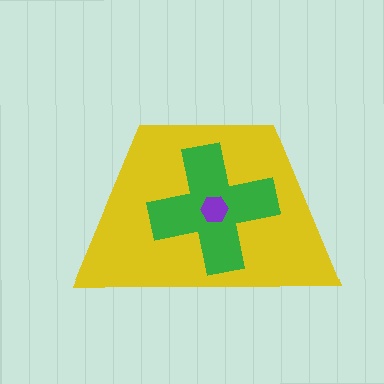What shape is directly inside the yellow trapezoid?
The green cross.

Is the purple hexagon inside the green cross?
Yes.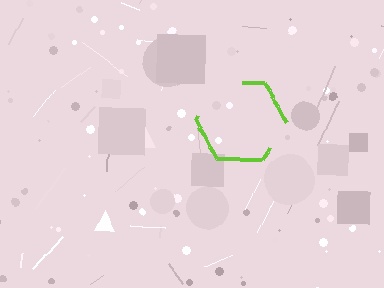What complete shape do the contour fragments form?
The contour fragments form a hexagon.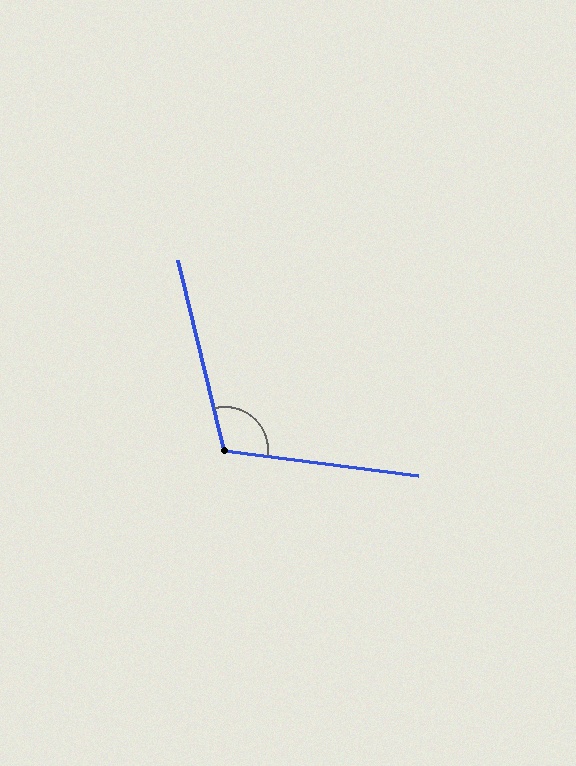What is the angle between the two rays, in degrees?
Approximately 111 degrees.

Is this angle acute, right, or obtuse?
It is obtuse.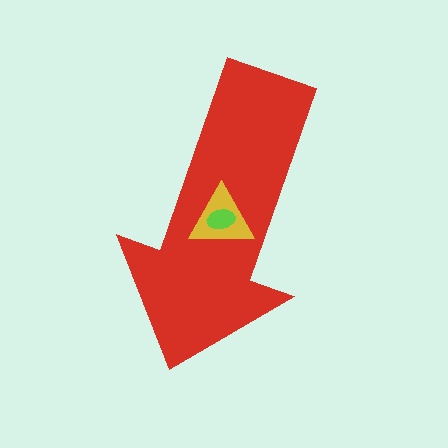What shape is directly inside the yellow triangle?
The lime ellipse.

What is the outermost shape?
The red arrow.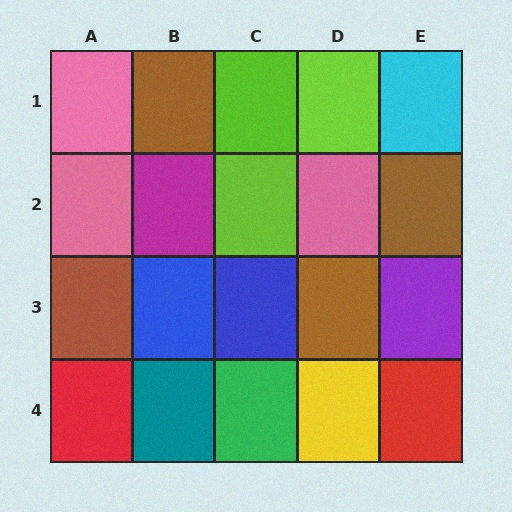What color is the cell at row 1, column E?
Cyan.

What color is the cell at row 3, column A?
Brown.